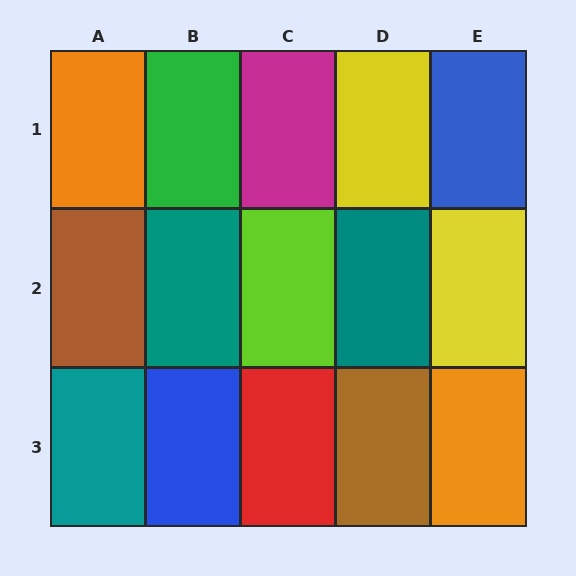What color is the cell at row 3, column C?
Red.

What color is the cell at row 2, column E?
Yellow.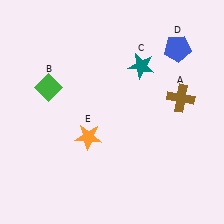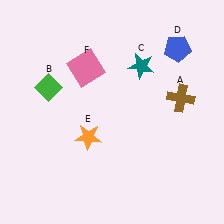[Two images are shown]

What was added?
A pink square (F) was added in Image 2.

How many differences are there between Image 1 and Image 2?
There is 1 difference between the two images.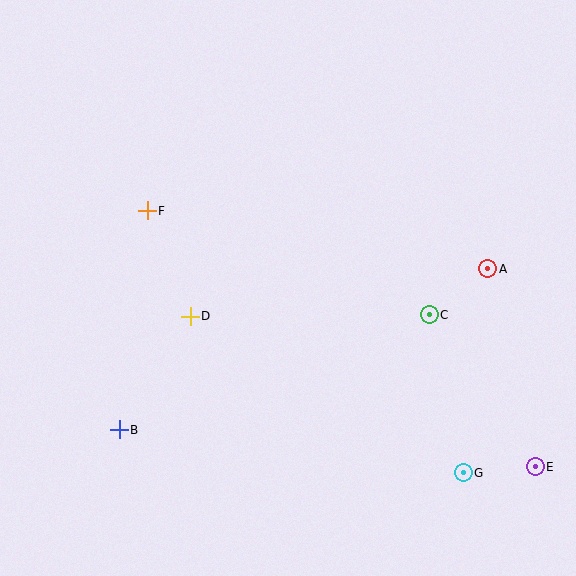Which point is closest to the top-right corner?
Point A is closest to the top-right corner.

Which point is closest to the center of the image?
Point D at (190, 316) is closest to the center.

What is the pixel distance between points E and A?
The distance between E and A is 203 pixels.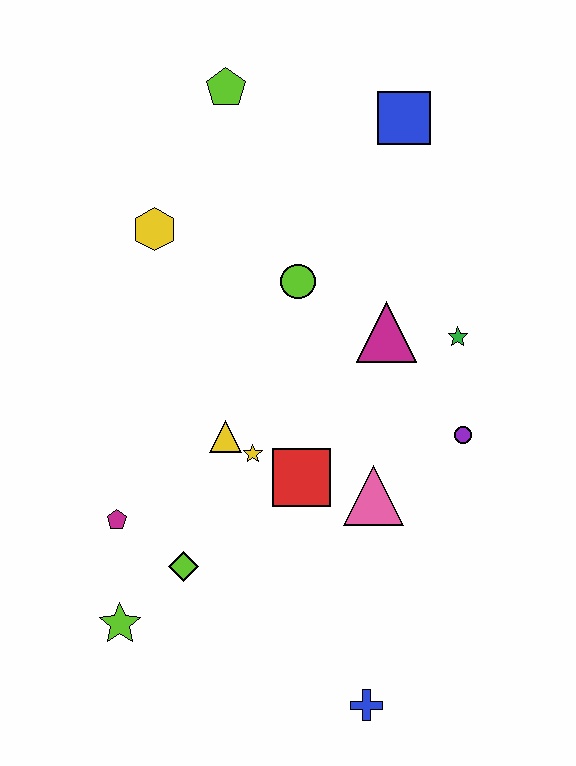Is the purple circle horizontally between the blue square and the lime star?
No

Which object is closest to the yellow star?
The yellow triangle is closest to the yellow star.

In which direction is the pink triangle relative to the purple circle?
The pink triangle is to the left of the purple circle.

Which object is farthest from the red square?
The lime pentagon is farthest from the red square.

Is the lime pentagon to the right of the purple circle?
No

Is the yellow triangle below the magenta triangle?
Yes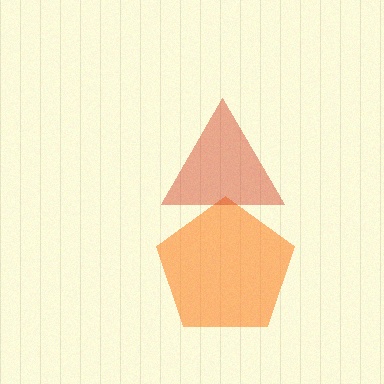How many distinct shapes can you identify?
There are 2 distinct shapes: an orange pentagon, a red triangle.